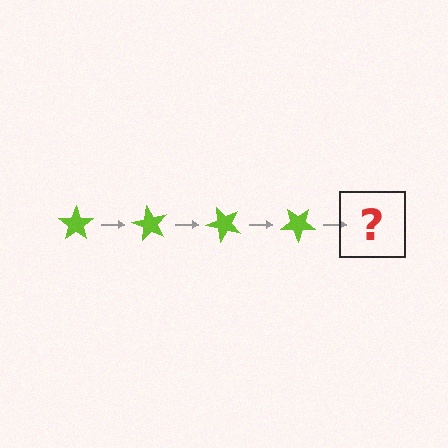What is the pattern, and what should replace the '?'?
The pattern is that the star rotates 60 degrees each step. The '?' should be a lime star rotated 240 degrees.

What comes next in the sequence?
The next element should be a lime star rotated 240 degrees.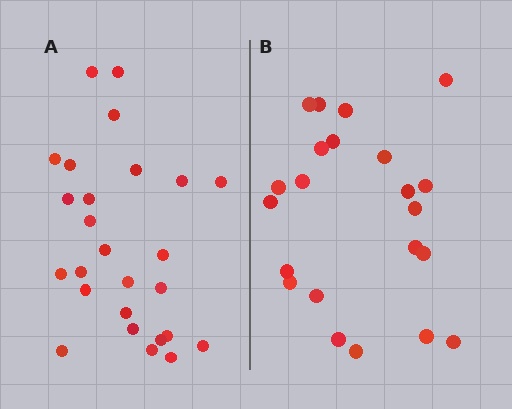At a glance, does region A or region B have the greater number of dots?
Region A (the left region) has more dots.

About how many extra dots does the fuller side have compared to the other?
Region A has about 4 more dots than region B.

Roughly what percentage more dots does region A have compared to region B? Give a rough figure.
About 20% more.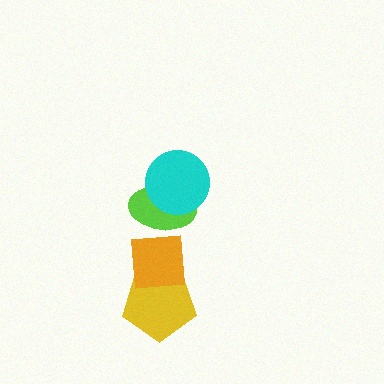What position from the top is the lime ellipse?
The lime ellipse is 2nd from the top.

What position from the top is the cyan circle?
The cyan circle is 1st from the top.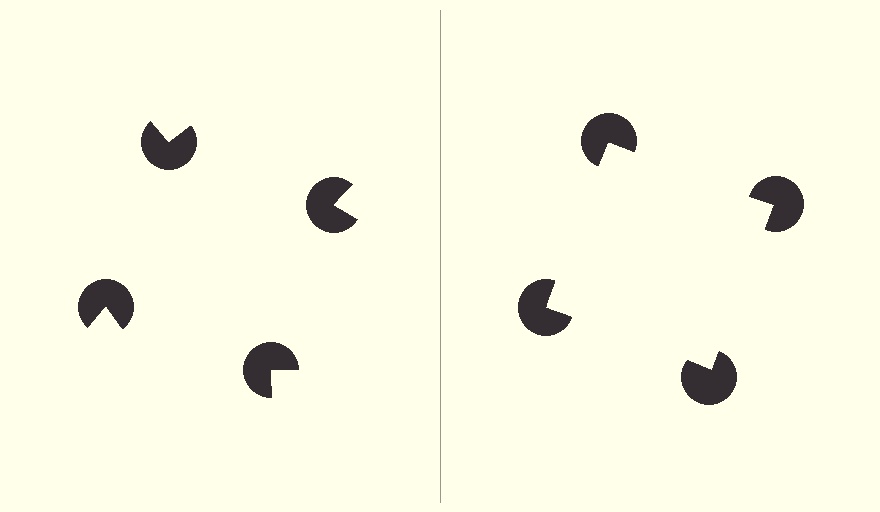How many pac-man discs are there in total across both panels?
8 — 4 on each side.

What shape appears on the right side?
An illusory square.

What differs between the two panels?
The pac-man discs are positioned identically on both sides; only the wedge orientations differ. On the right they align to a square; on the left they are misaligned.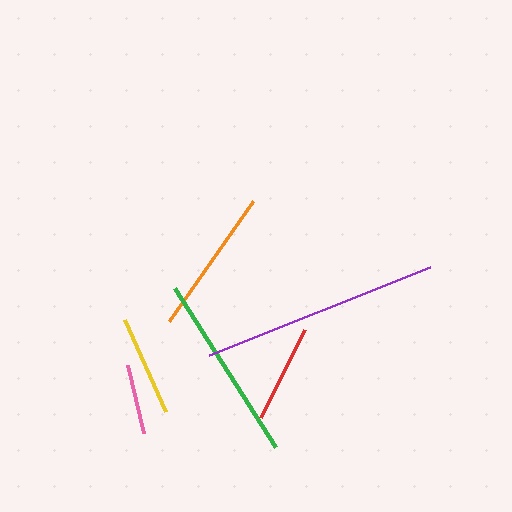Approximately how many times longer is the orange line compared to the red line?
The orange line is approximately 1.5 times the length of the red line.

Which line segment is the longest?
The purple line is the longest at approximately 238 pixels.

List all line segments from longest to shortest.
From longest to shortest: purple, green, orange, yellow, red, pink.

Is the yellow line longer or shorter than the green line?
The green line is longer than the yellow line.